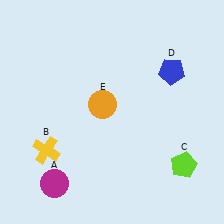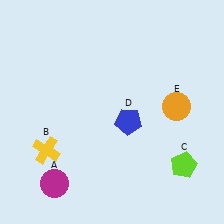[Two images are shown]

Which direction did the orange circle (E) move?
The orange circle (E) moved right.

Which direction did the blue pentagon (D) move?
The blue pentagon (D) moved down.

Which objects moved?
The objects that moved are: the blue pentagon (D), the orange circle (E).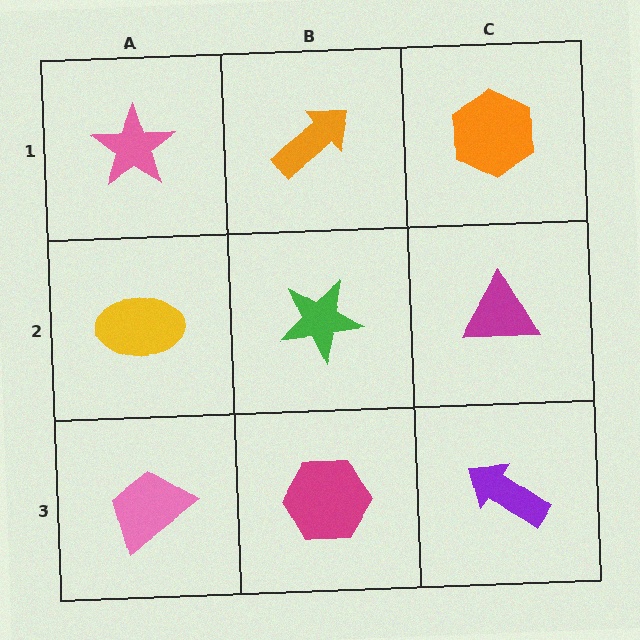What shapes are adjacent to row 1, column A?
A yellow ellipse (row 2, column A), an orange arrow (row 1, column B).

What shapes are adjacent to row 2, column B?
An orange arrow (row 1, column B), a magenta hexagon (row 3, column B), a yellow ellipse (row 2, column A), a magenta triangle (row 2, column C).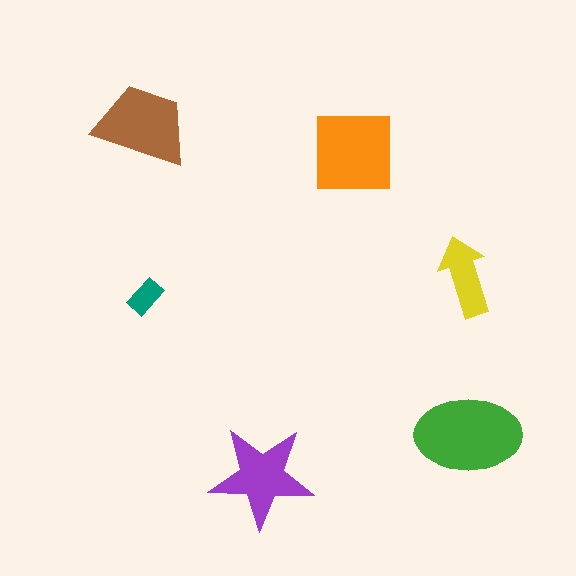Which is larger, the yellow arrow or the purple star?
The purple star.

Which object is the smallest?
The teal rectangle.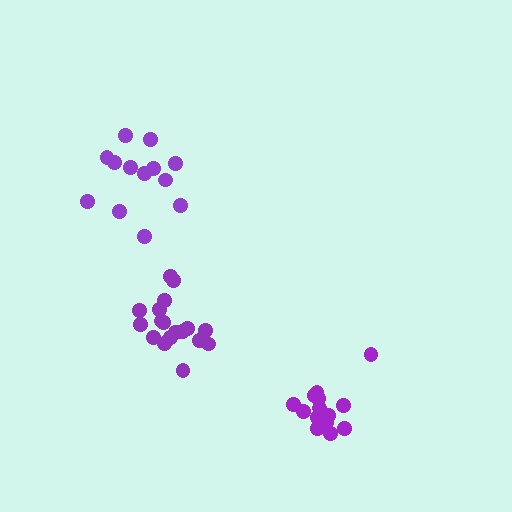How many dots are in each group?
Group 1: 18 dots, Group 2: 13 dots, Group 3: 16 dots (47 total).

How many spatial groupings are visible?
There are 3 spatial groupings.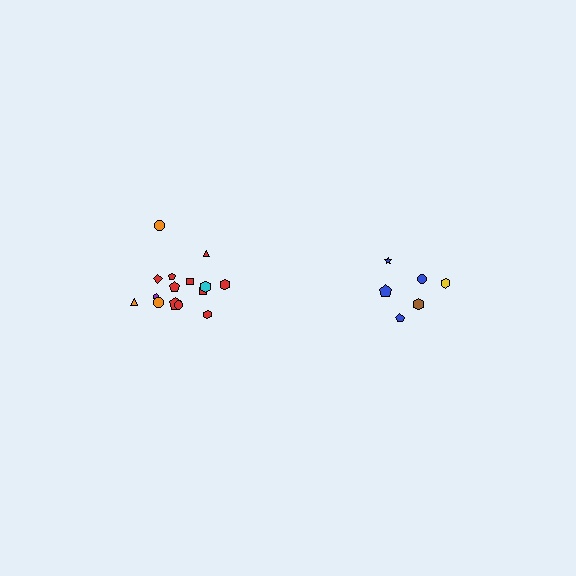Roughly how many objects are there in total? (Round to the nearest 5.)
Roughly 20 objects in total.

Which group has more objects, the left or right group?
The left group.